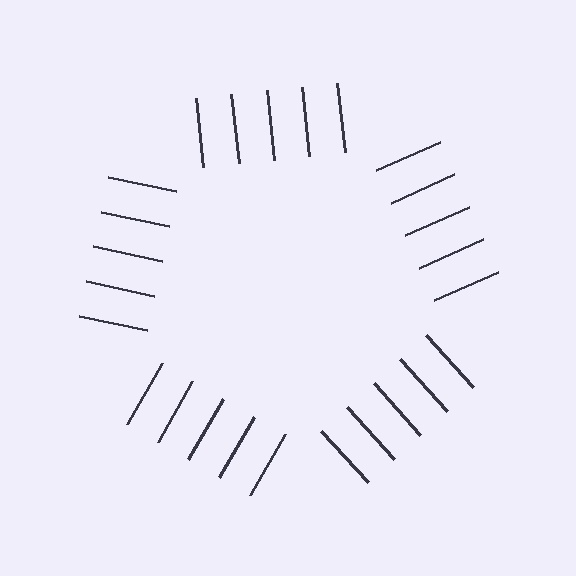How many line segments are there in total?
25 — 5 along each of the 5 edges.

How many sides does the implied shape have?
5 sides — the line-ends trace a pentagon.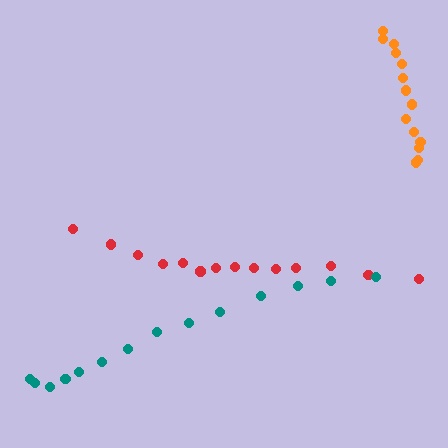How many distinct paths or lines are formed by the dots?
There are 3 distinct paths.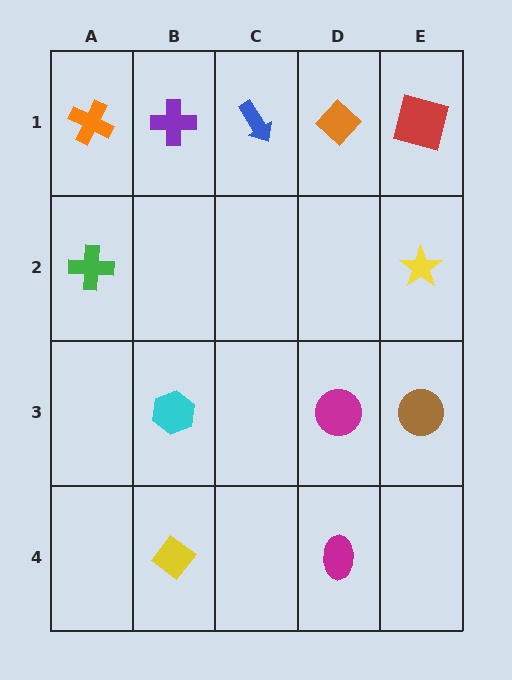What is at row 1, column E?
A red square.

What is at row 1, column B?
A purple cross.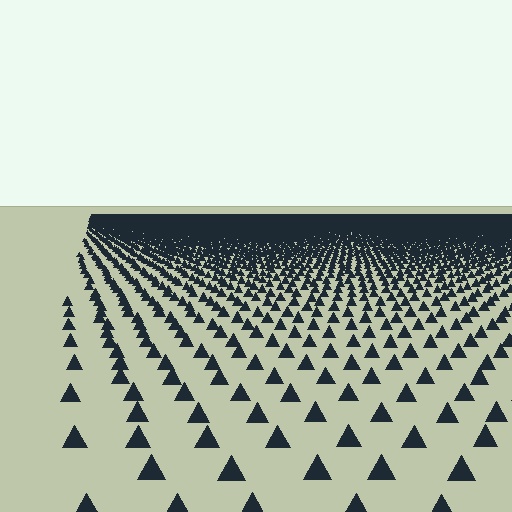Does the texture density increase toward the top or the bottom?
Density increases toward the top.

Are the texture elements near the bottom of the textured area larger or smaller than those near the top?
Larger. Near the bottom, elements are closer to the viewer and appear at a bigger on-screen size.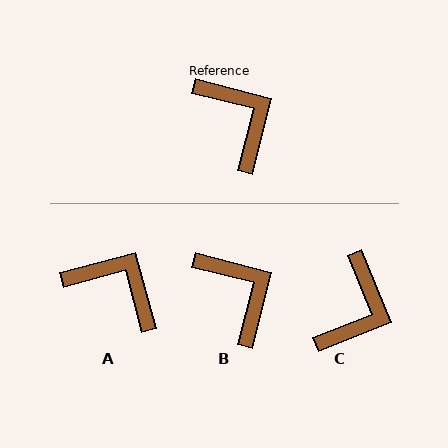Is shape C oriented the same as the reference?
No, it is off by about 54 degrees.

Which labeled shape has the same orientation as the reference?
B.